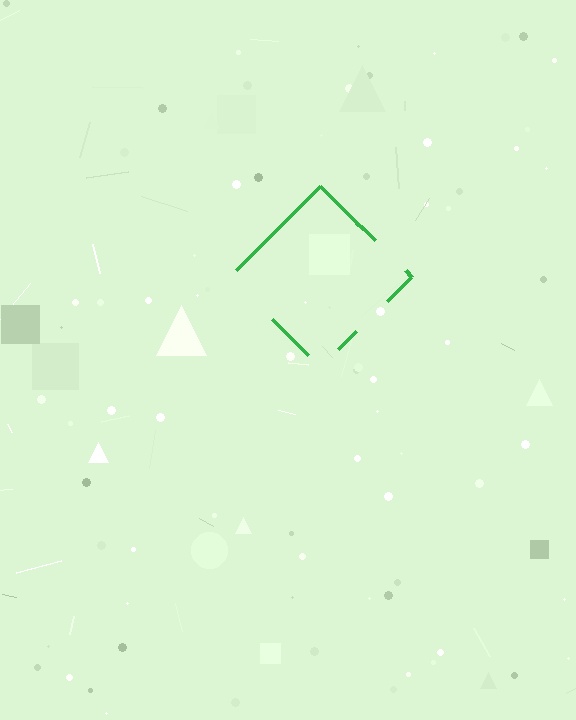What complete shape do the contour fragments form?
The contour fragments form a diamond.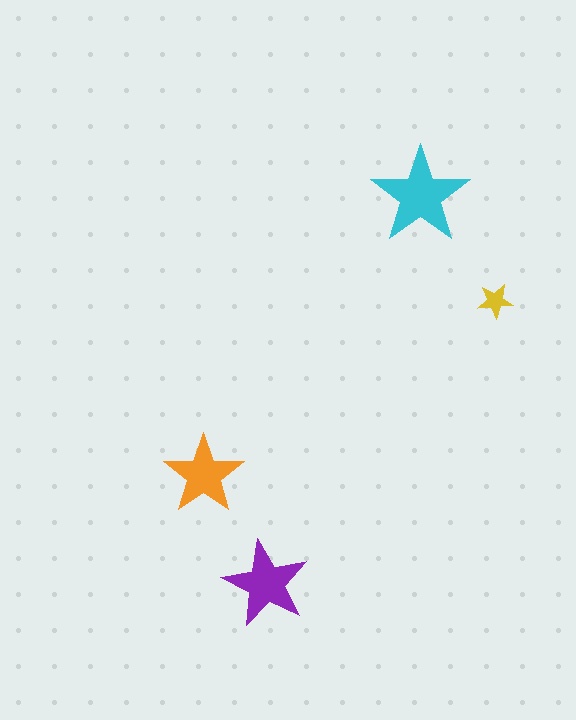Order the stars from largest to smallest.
the cyan one, the purple one, the orange one, the yellow one.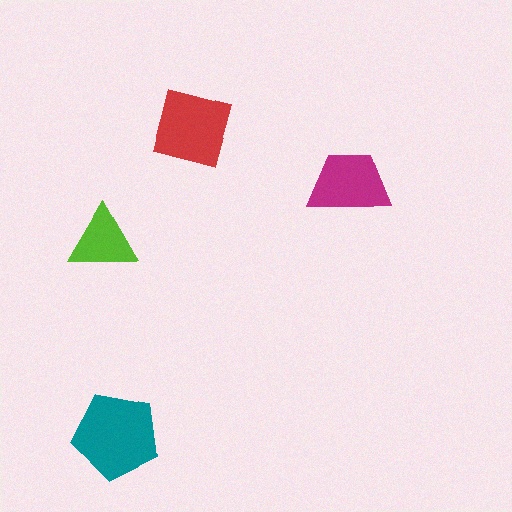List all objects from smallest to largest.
The lime triangle, the magenta trapezoid, the red square, the teal pentagon.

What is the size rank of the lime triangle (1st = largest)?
4th.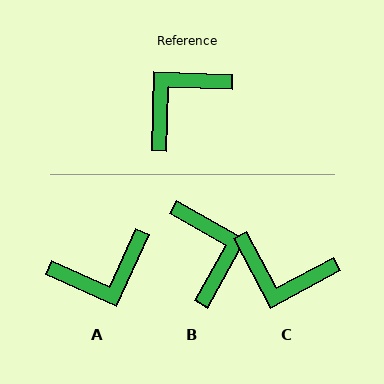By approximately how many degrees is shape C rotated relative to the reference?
Approximately 120 degrees counter-clockwise.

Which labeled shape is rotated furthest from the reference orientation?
A, about 157 degrees away.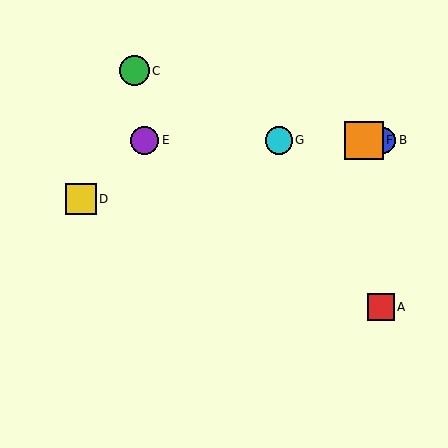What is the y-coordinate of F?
Object F is at y≈140.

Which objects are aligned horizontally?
Objects B, E, F, G are aligned horizontally.